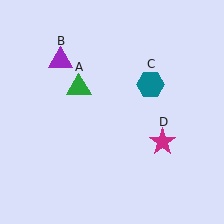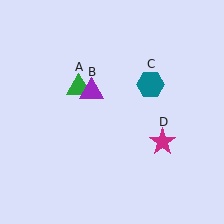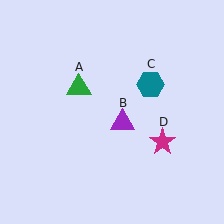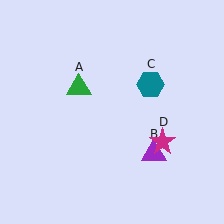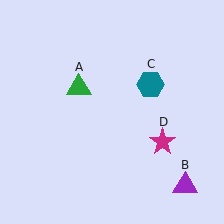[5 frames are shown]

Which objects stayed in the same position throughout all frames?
Green triangle (object A) and teal hexagon (object C) and magenta star (object D) remained stationary.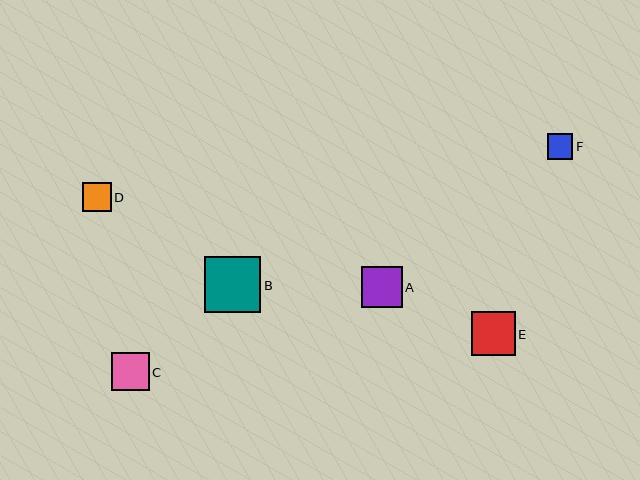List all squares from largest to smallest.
From largest to smallest: B, E, A, C, D, F.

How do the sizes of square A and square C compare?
Square A and square C are approximately the same size.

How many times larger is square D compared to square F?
Square D is approximately 1.1 times the size of square F.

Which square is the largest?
Square B is the largest with a size of approximately 56 pixels.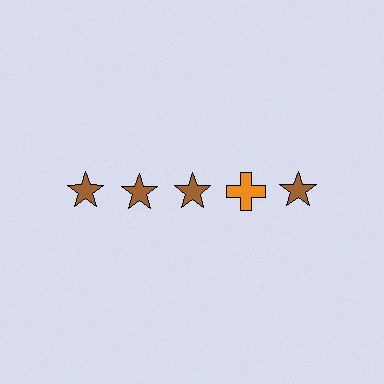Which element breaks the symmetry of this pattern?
The orange cross in the top row, second from right column breaks the symmetry. All other shapes are brown stars.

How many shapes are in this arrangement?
There are 5 shapes arranged in a grid pattern.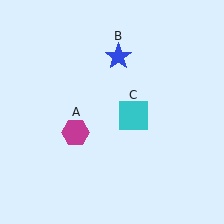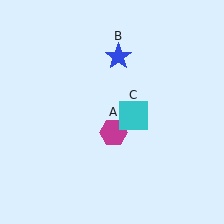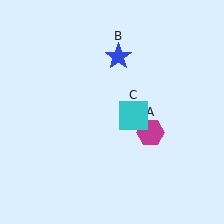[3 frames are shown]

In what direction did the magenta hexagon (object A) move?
The magenta hexagon (object A) moved right.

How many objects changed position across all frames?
1 object changed position: magenta hexagon (object A).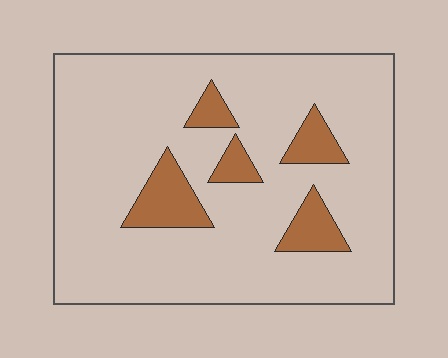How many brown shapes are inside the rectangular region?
5.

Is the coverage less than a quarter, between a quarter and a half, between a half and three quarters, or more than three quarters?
Less than a quarter.